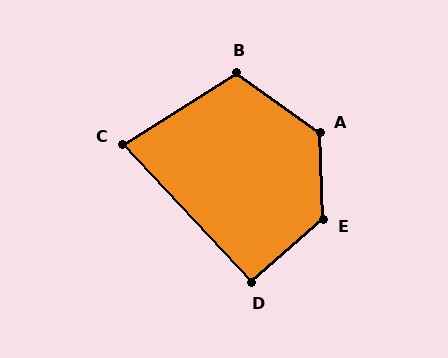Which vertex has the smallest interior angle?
C, at approximately 79 degrees.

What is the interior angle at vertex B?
Approximately 112 degrees (obtuse).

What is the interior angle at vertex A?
Approximately 127 degrees (obtuse).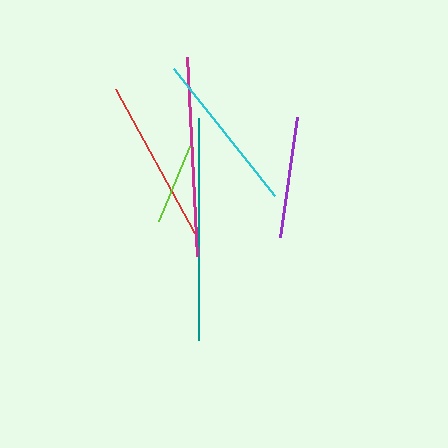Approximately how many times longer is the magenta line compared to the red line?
The magenta line is approximately 1.2 times the length of the red line.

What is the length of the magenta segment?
The magenta segment is approximately 199 pixels long.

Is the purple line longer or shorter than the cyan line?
The cyan line is longer than the purple line.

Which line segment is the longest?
The teal line is the longest at approximately 221 pixels.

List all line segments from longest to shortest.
From longest to shortest: teal, magenta, red, cyan, purple, lime.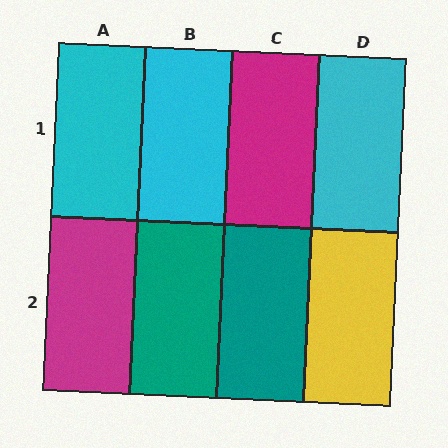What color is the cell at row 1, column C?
Magenta.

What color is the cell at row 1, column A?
Cyan.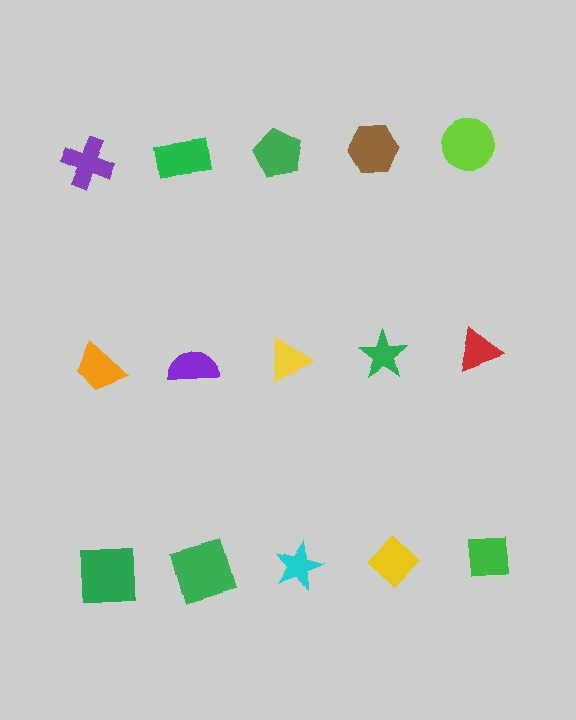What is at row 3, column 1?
A green square.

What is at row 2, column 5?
A red triangle.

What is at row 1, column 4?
A brown hexagon.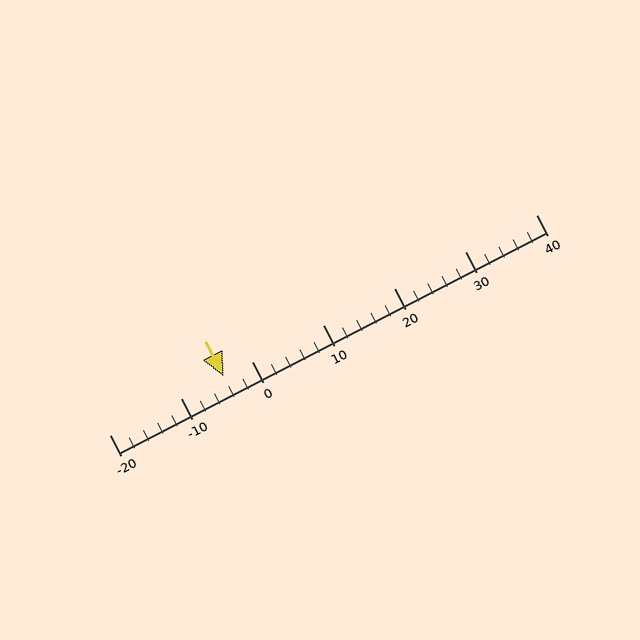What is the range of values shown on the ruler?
The ruler shows values from -20 to 40.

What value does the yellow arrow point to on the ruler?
The yellow arrow points to approximately -4.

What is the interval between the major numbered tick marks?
The major tick marks are spaced 10 units apart.